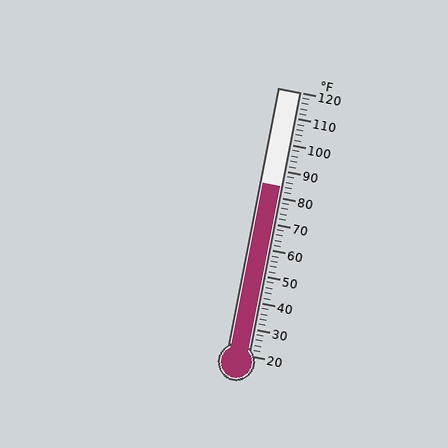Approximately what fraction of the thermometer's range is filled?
The thermometer is filled to approximately 65% of its range.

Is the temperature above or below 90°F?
The temperature is below 90°F.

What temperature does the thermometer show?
The thermometer shows approximately 84°F.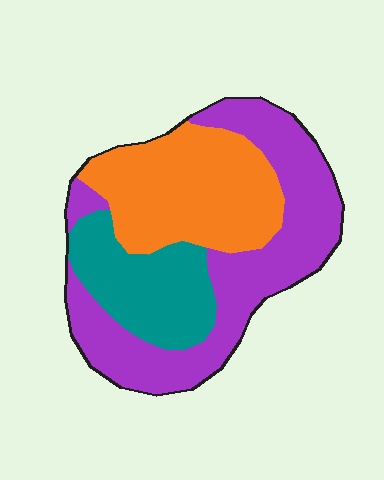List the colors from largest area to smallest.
From largest to smallest: purple, orange, teal.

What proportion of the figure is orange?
Orange covers 34% of the figure.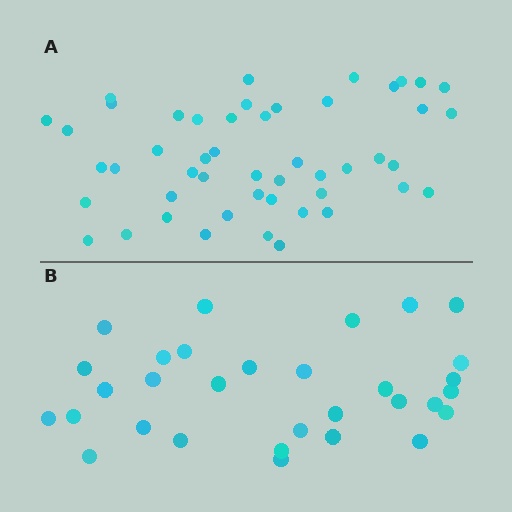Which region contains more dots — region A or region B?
Region A (the top region) has more dots.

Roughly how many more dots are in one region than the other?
Region A has approximately 20 more dots than region B.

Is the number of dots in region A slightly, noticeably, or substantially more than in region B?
Region A has substantially more. The ratio is roughly 1.6 to 1.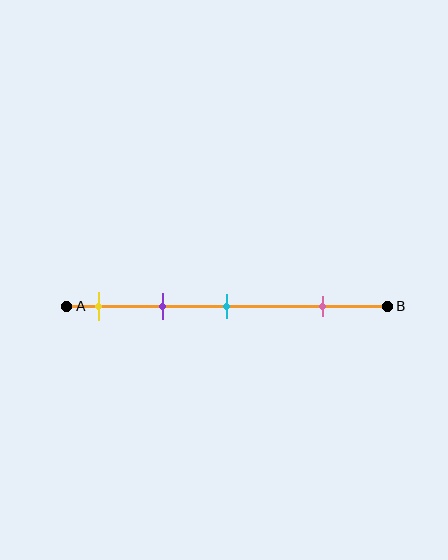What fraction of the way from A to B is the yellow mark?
The yellow mark is approximately 10% (0.1) of the way from A to B.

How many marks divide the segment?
There are 4 marks dividing the segment.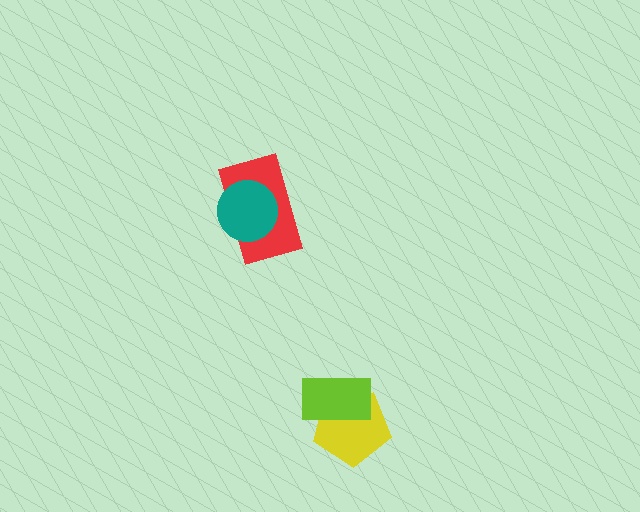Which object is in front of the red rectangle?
The teal circle is in front of the red rectangle.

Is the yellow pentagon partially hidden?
Yes, it is partially covered by another shape.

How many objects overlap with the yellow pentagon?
1 object overlaps with the yellow pentagon.